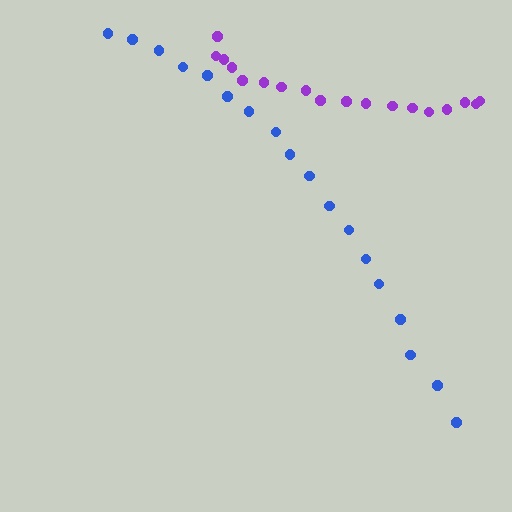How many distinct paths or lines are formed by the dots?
There are 2 distinct paths.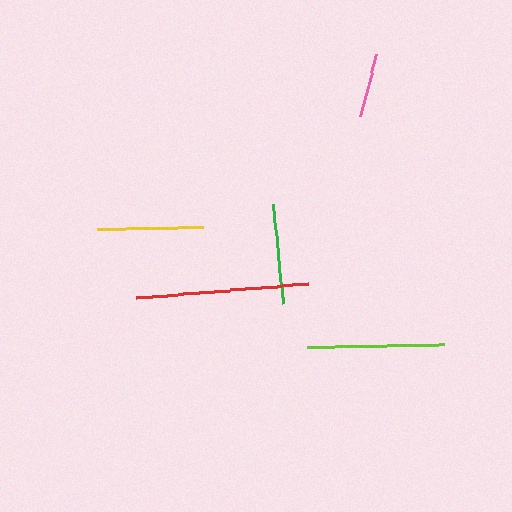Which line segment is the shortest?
The pink line is the shortest at approximately 65 pixels.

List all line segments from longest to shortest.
From longest to shortest: red, lime, yellow, green, pink.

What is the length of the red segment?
The red segment is approximately 173 pixels long.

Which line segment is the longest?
The red line is the longest at approximately 173 pixels.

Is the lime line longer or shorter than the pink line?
The lime line is longer than the pink line.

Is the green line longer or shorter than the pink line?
The green line is longer than the pink line.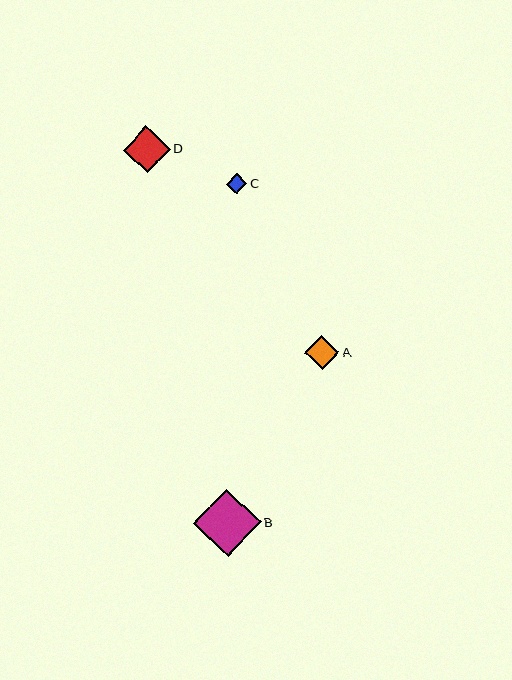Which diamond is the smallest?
Diamond C is the smallest with a size of approximately 21 pixels.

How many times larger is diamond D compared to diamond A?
Diamond D is approximately 1.4 times the size of diamond A.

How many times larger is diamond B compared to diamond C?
Diamond B is approximately 3.3 times the size of diamond C.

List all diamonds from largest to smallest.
From largest to smallest: B, D, A, C.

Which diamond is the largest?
Diamond B is the largest with a size of approximately 68 pixels.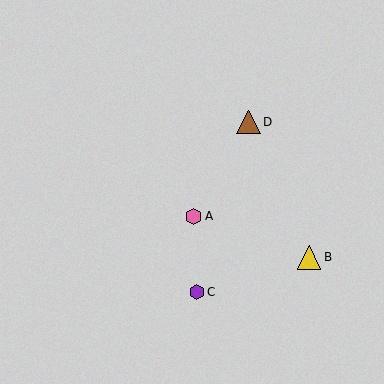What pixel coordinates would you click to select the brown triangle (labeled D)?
Click at (248, 122) to select the brown triangle D.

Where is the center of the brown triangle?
The center of the brown triangle is at (248, 122).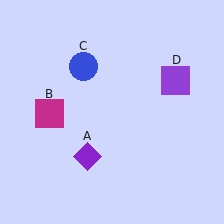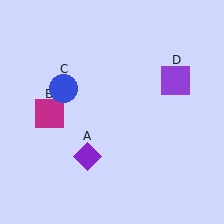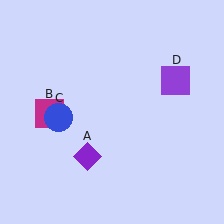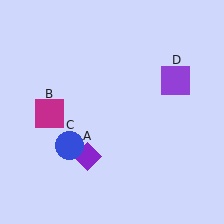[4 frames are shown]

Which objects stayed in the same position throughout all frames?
Purple diamond (object A) and magenta square (object B) and purple square (object D) remained stationary.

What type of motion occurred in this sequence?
The blue circle (object C) rotated counterclockwise around the center of the scene.